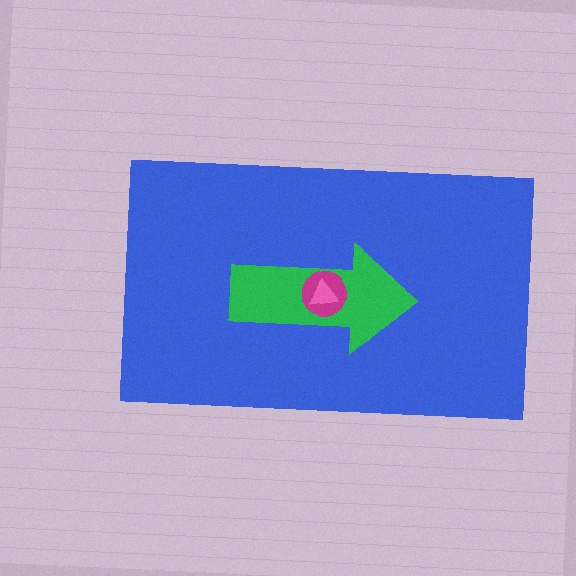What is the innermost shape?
The pink triangle.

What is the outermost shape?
The blue rectangle.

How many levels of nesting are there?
4.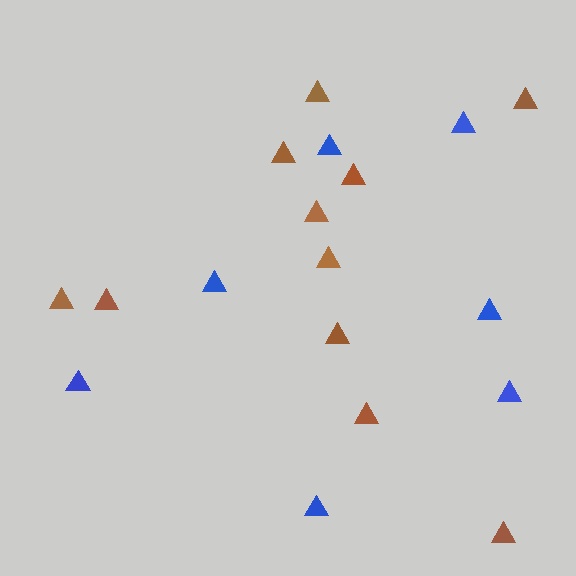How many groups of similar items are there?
There are 2 groups: one group of brown triangles (11) and one group of blue triangles (7).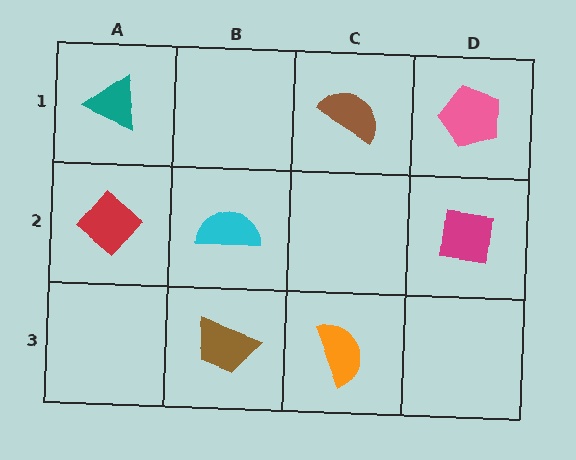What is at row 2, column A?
A red diamond.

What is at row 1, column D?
A pink pentagon.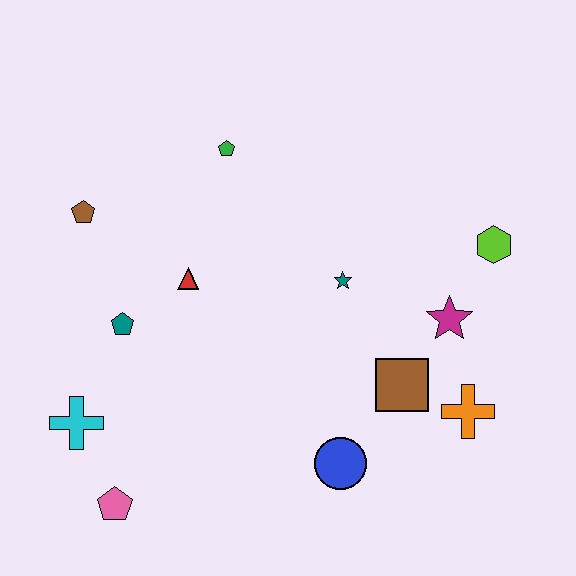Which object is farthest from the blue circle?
The brown pentagon is farthest from the blue circle.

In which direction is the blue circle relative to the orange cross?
The blue circle is to the left of the orange cross.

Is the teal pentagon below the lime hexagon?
Yes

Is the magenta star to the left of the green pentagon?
No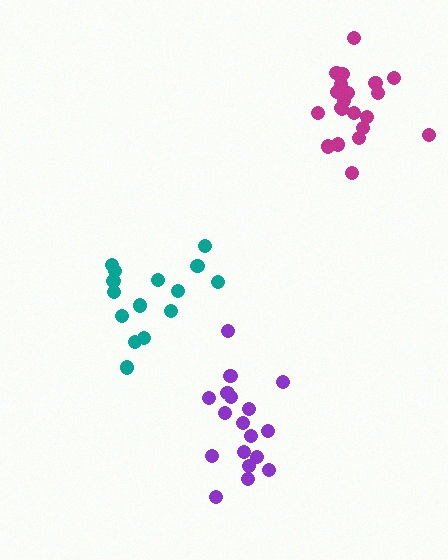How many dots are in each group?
Group 1: 15 dots, Group 2: 21 dots, Group 3: 18 dots (54 total).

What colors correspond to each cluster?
The clusters are colored: teal, magenta, purple.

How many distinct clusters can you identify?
There are 3 distinct clusters.